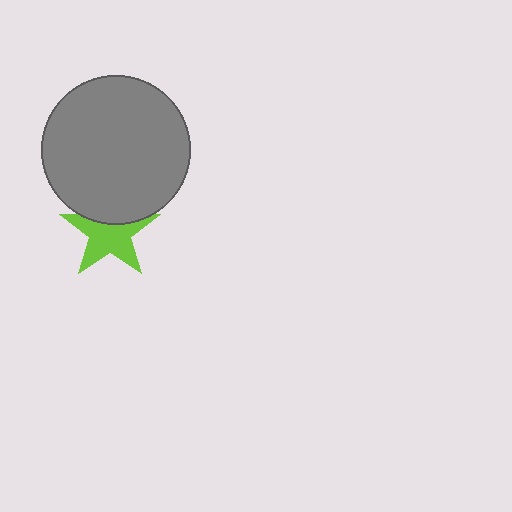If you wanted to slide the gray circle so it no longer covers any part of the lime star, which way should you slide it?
Slide it up — that is the most direct way to separate the two shapes.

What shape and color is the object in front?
The object in front is a gray circle.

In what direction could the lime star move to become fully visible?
The lime star could move down. That would shift it out from behind the gray circle entirely.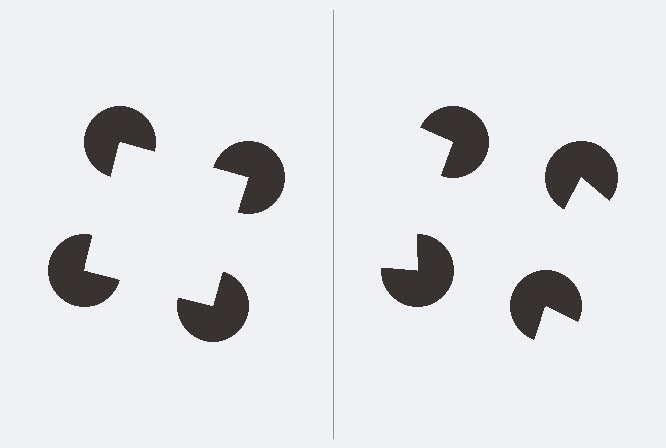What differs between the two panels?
The pac-man discs are positioned identically on both sides; only the wedge orientations differ. On the left they align to a square; on the right they are misaligned.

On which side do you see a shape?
An illusory square appears on the left side. On the right side the wedge cuts are rotated, so no coherent shape forms.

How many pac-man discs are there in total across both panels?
8 — 4 on each side.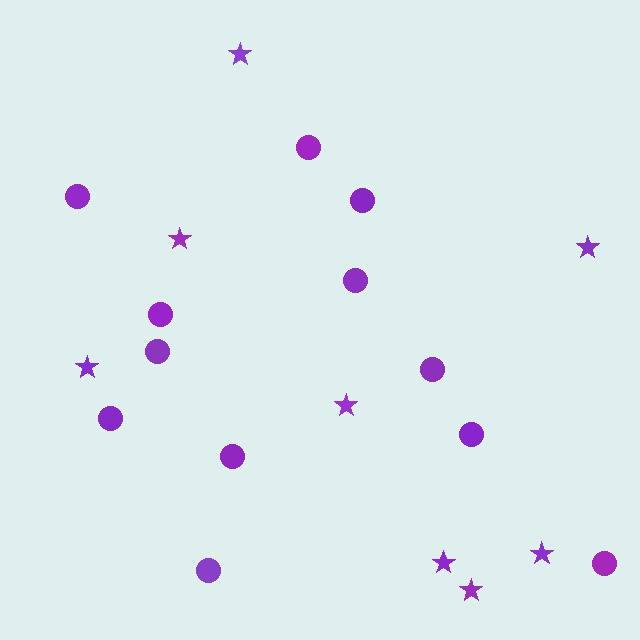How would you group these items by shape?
There are 2 groups: one group of stars (8) and one group of circles (12).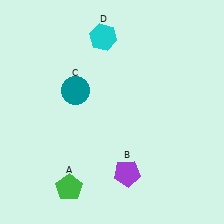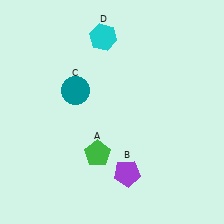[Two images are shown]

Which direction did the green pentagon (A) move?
The green pentagon (A) moved up.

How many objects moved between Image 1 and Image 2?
1 object moved between the two images.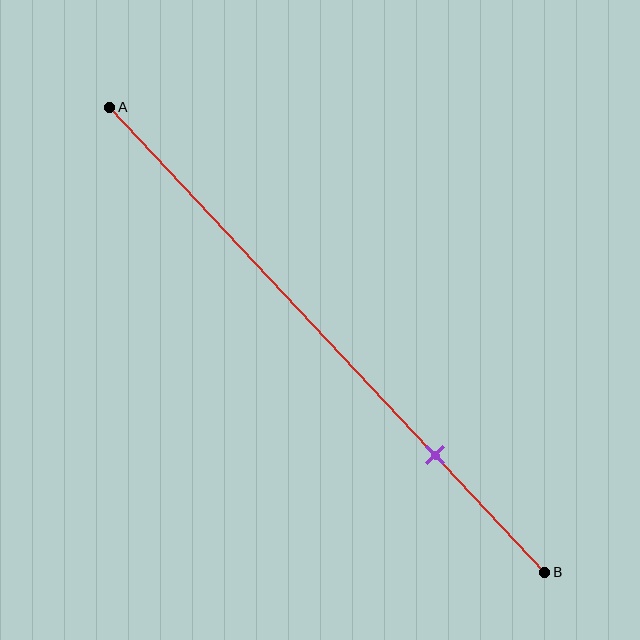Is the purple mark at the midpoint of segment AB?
No, the mark is at about 75% from A, not at the 50% midpoint.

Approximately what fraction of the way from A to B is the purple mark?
The purple mark is approximately 75% of the way from A to B.